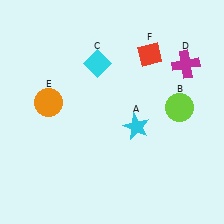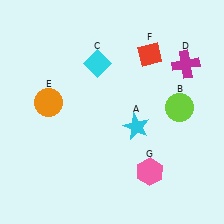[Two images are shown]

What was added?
A pink hexagon (G) was added in Image 2.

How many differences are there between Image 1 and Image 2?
There is 1 difference between the two images.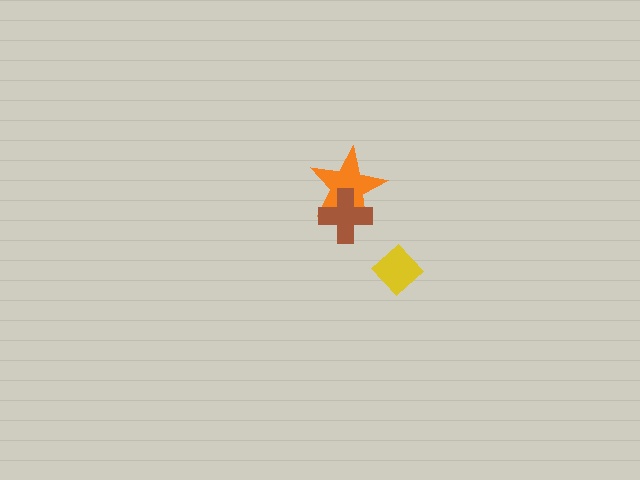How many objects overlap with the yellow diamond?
0 objects overlap with the yellow diamond.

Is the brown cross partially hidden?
No, no other shape covers it.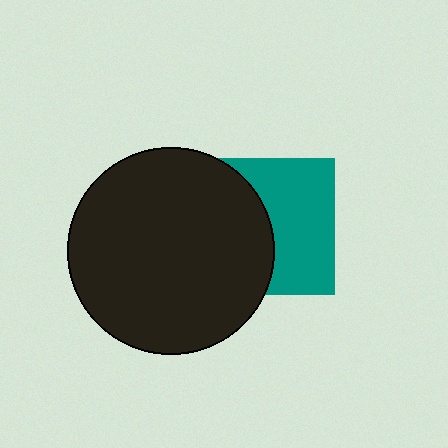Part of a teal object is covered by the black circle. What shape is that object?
It is a square.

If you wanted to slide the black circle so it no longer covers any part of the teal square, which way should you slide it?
Slide it left — that is the most direct way to separate the two shapes.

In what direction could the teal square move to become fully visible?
The teal square could move right. That would shift it out from behind the black circle entirely.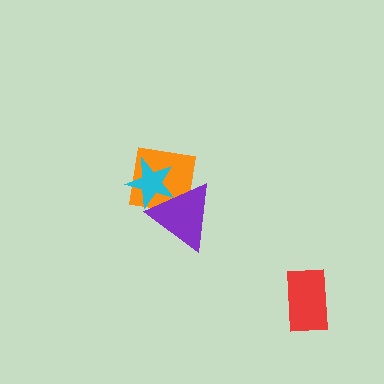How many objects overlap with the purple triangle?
2 objects overlap with the purple triangle.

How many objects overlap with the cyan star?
2 objects overlap with the cyan star.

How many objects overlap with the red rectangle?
0 objects overlap with the red rectangle.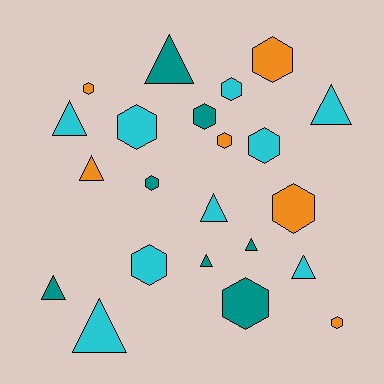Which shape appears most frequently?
Hexagon, with 12 objects.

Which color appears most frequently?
Cyan, with 9 objects.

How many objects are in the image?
There are 22 objects.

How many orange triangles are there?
There is 1 orange triangle.